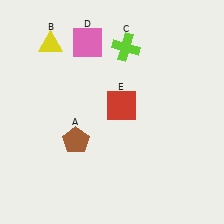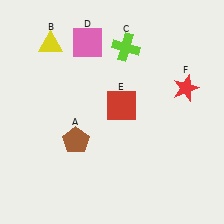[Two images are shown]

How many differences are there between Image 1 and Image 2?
There is 1 difference between the two images.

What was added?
A red star (F) was added in Image 2.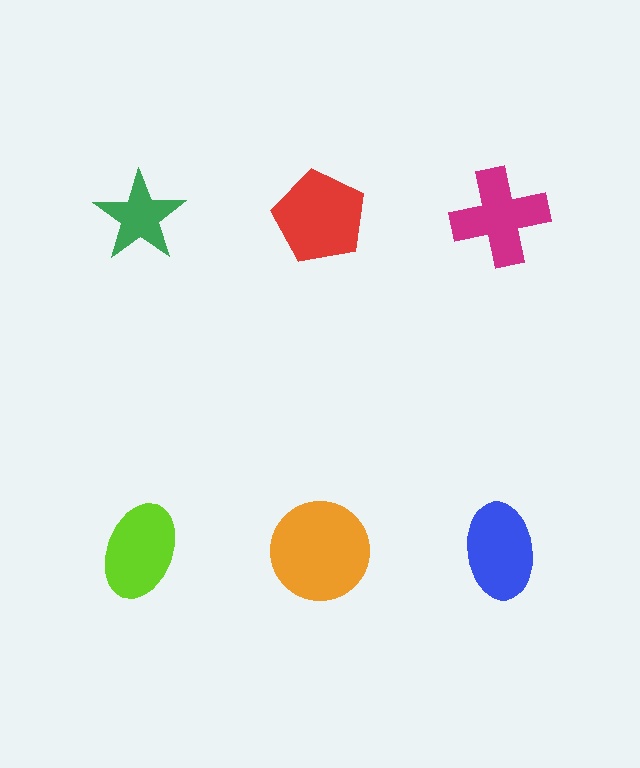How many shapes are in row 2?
3 shapes.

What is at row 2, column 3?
A blue ellipse.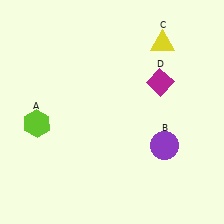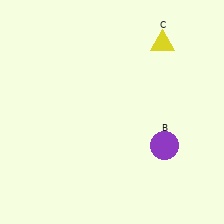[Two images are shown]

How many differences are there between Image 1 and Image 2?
There are 2 differences between the two images.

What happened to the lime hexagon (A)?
The lime hexagon (A) was removed in Image 2. It was in the bottom-left area of Image 1.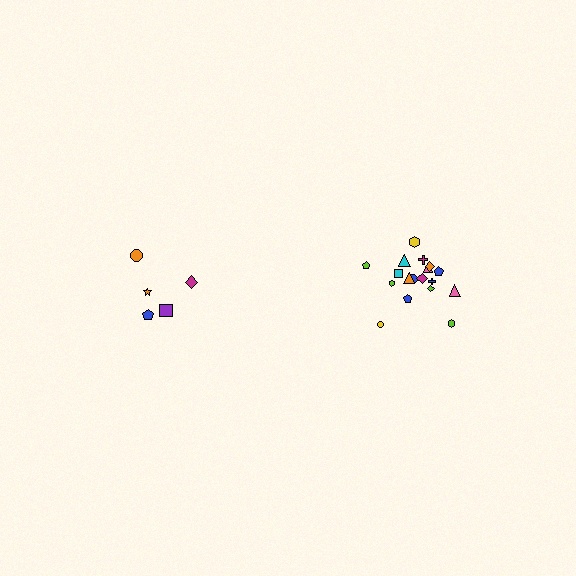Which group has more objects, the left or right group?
The right group.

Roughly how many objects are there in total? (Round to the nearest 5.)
Roughly 25 objects in total.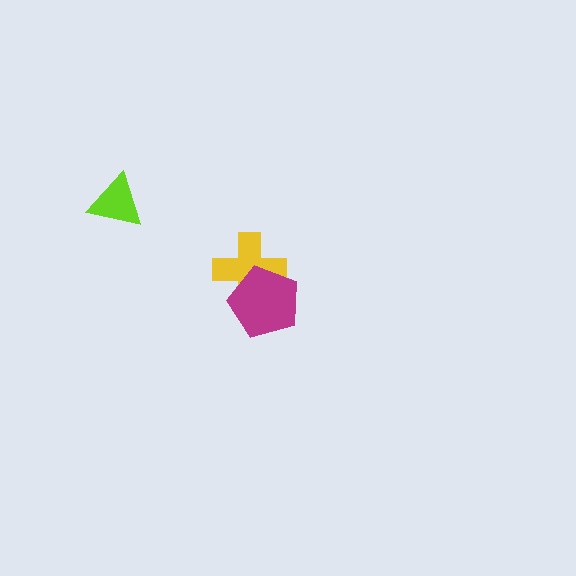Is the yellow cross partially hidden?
Yes, it is partially covered by another shape.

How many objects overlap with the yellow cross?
1 object overlaps with the yellow cross.